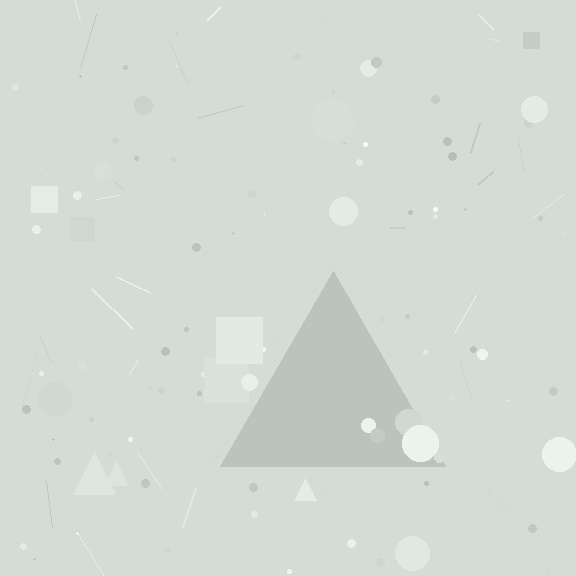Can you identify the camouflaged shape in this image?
The camouflaged shape is a triangle.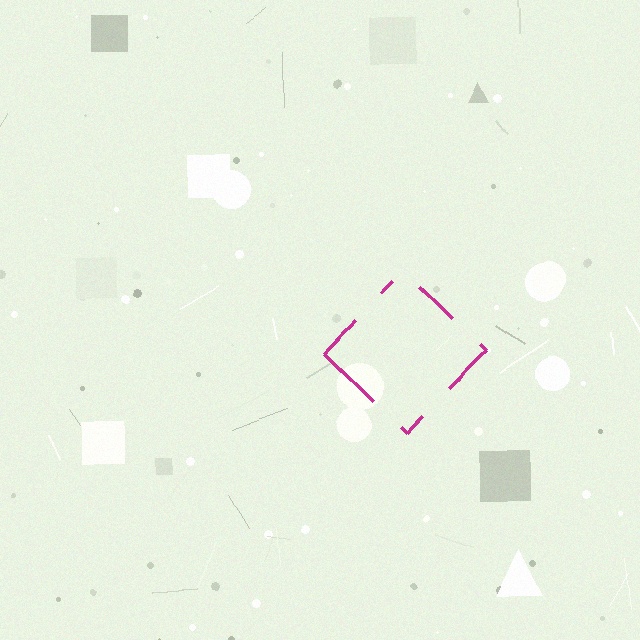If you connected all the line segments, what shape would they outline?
They would outline a diamond.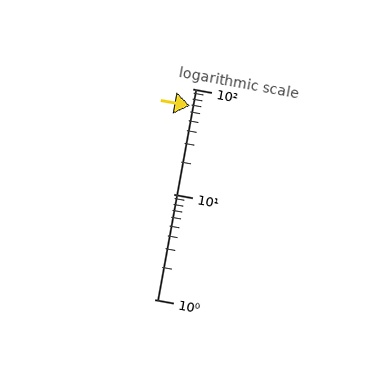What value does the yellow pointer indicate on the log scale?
The pointer indicates approximately 68.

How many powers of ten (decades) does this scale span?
The scale spans 2 decades, from 1 to 100.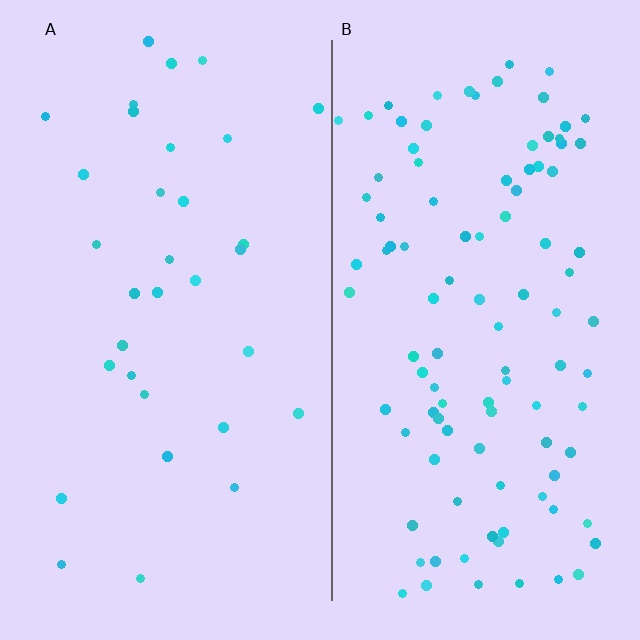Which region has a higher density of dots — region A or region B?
B (the right).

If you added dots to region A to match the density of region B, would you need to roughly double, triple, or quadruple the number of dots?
Approximately triple.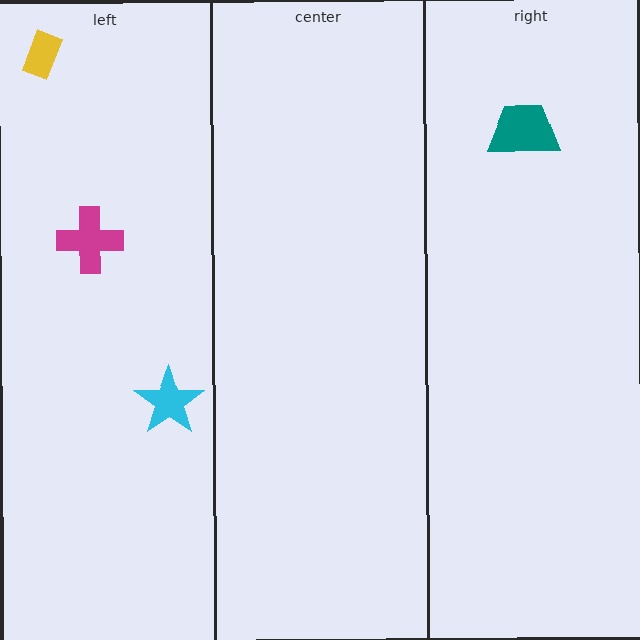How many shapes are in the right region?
1.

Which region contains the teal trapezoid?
The right region.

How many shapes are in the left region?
3.